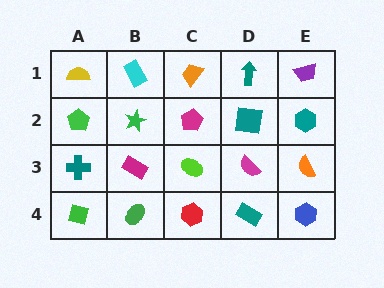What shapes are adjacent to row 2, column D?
A teal arrow (row 1, column D), a magenta semicircle (row 3, column D), a magenta pentagon (row 2, column C), a teal hexagon (row 2, column E).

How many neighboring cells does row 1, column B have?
3.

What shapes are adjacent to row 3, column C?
A magenta pentagon (row 2, column C), a red hexagon (row 4, column C), a magenta rectangle (row 3, column B), a magenta semicircle (row 3, column D).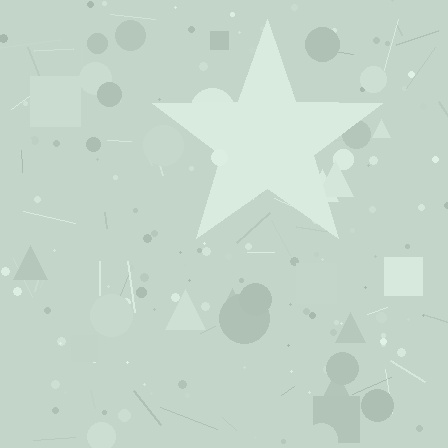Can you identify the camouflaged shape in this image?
The camouflaged shape is a star.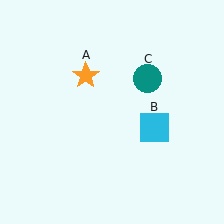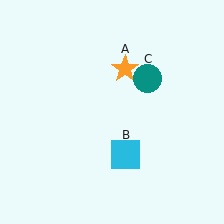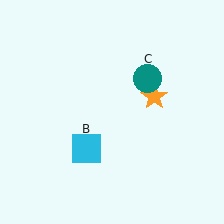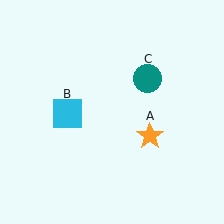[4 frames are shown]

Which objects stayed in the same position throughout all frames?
Teal circle (object C) remained stationary.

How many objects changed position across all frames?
2 objects changed position: orange star (object A), cyan square (object B).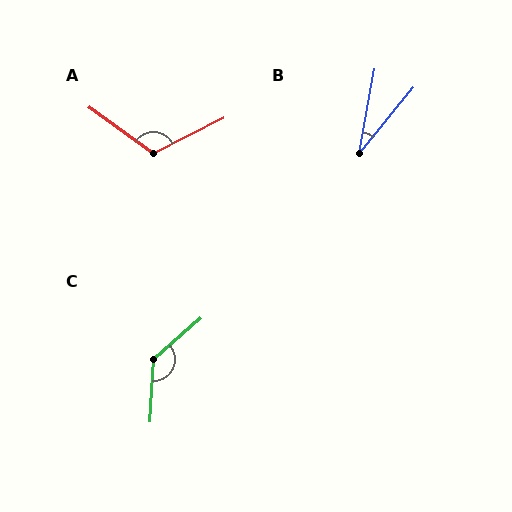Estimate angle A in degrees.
Approximately 118 degrees.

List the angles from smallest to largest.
B (29°), A (118°), C (134°).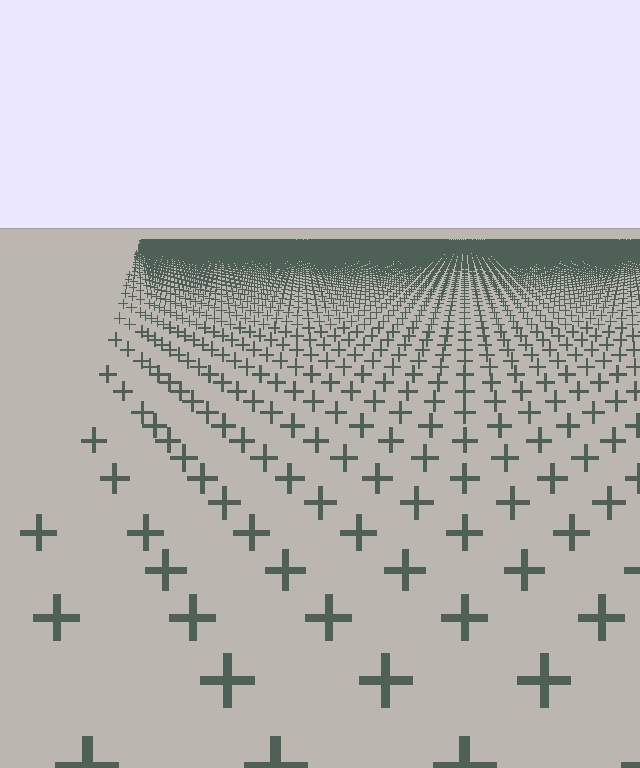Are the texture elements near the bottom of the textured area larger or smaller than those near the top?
Larger. Near the bottom, elements are closer to the viewer and appear at a bigger on-screen size.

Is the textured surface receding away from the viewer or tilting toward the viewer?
The surface is receding away from the viewer. Texture elements get smaller and denser toward the top.